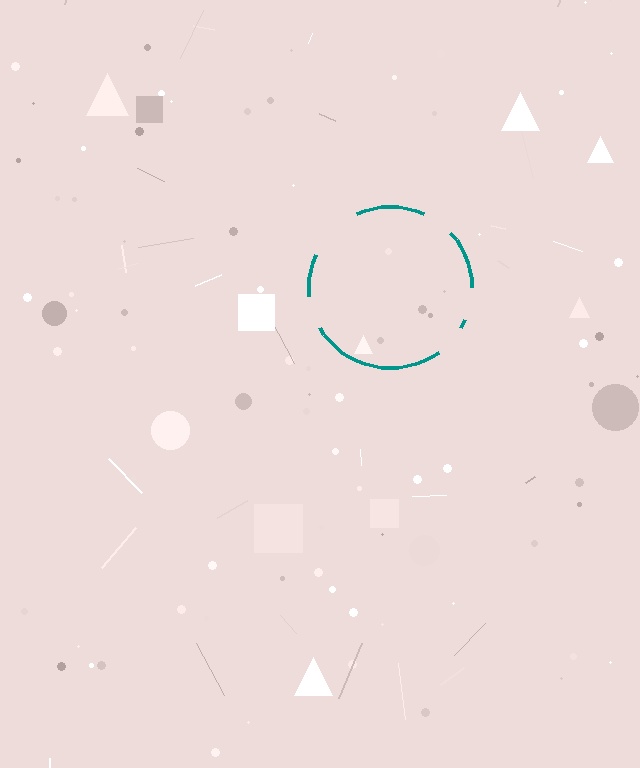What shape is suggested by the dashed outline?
The dashed outline suggests a circle.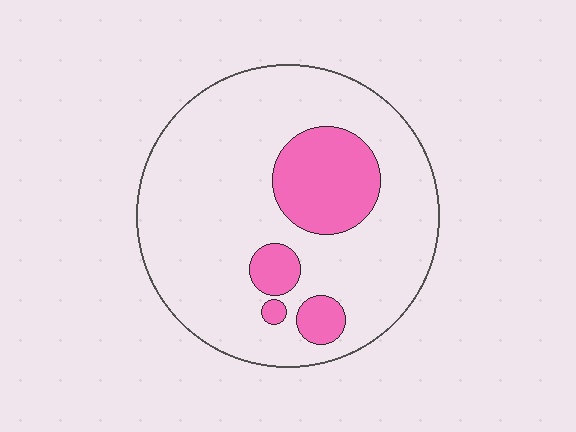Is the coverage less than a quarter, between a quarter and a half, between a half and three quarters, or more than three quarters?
Less than a quarter.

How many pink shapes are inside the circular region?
4.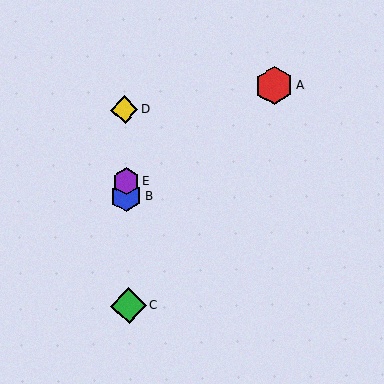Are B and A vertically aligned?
No, B is at x≈126 and A is at x≈274.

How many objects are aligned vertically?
4 objects (B, C, D, E) are aligned vertically.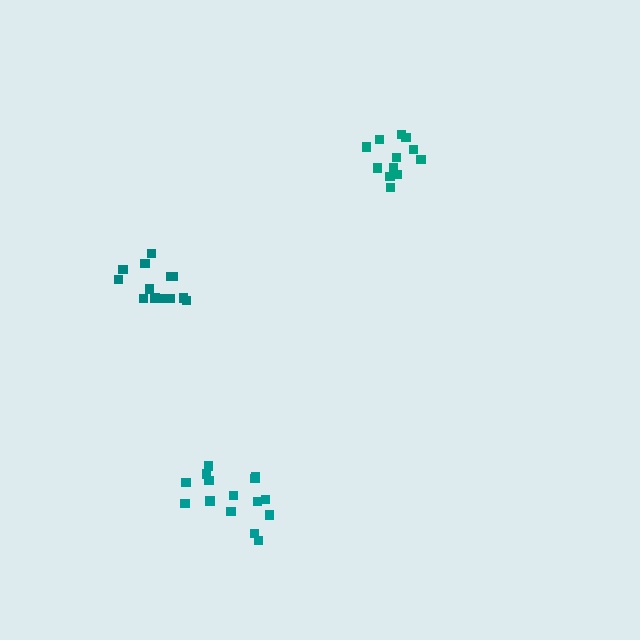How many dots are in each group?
Group 1: 15 dots, Group 2: 13 dots, Group 3: 12 dots (40 total).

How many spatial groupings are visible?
There are 3 spatial groupings.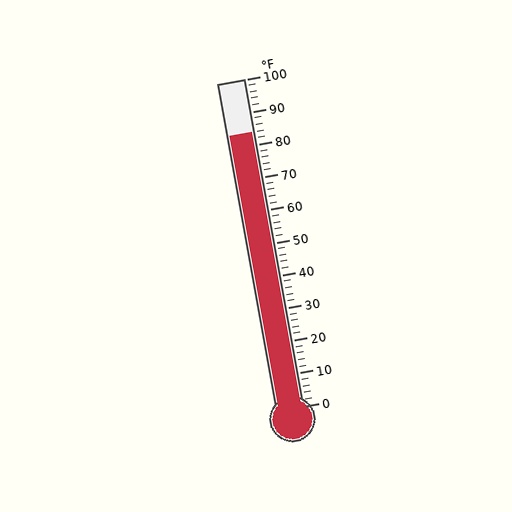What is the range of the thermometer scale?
The thermometer scale ranges from 0°F to 100°F.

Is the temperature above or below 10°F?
The temperature is above 10°F.